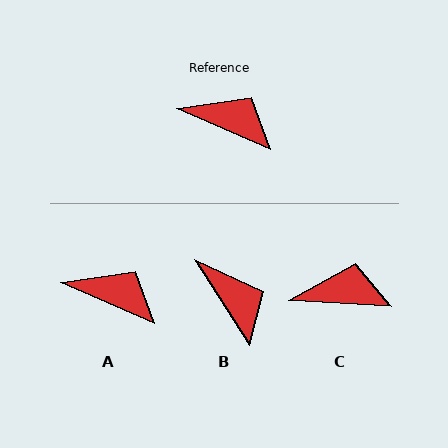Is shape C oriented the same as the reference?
No, it is off by about 20 degrees.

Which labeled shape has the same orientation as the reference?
A.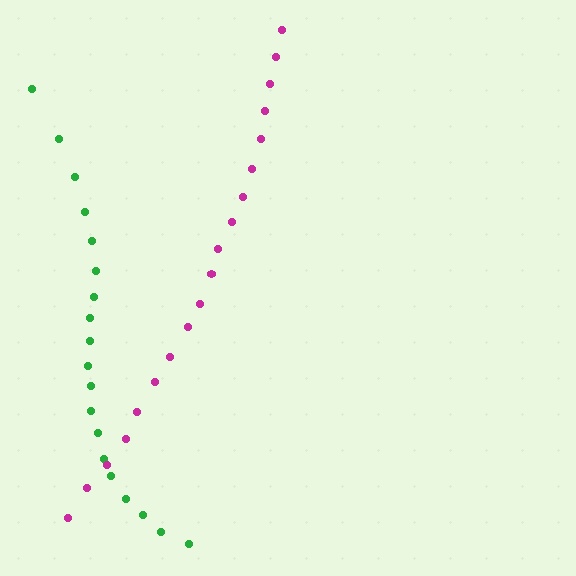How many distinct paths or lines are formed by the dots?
There are 2 distinct paths.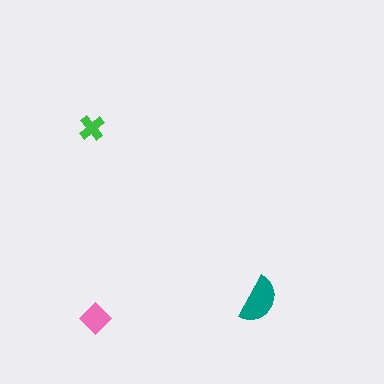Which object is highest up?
The green cross is topmost.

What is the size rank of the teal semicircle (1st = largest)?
1st.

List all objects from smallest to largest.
The green cross, the pink diamond, the teal semicircle.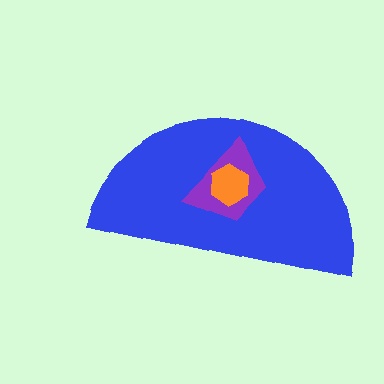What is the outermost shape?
The blue semicircle.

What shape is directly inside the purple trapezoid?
The orange hexagon.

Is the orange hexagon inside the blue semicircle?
Yes.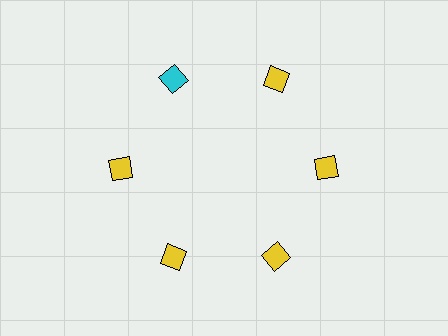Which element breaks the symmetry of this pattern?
The cyan diamond at roughly the 11 o'clock position breaks the symmetry. All other shapes are yellow diamonds.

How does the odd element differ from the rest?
It has a different color: cyan instead of yellow.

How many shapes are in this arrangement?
There are 6 shapes arranged in a ring pattern.